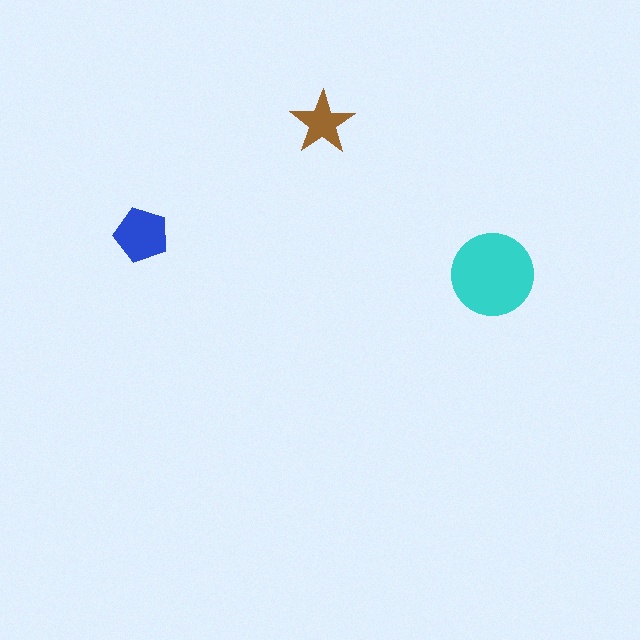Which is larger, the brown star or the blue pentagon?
The blue pentagon.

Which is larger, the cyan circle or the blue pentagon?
The cyan circle.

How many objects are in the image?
There are 3 objects in the image.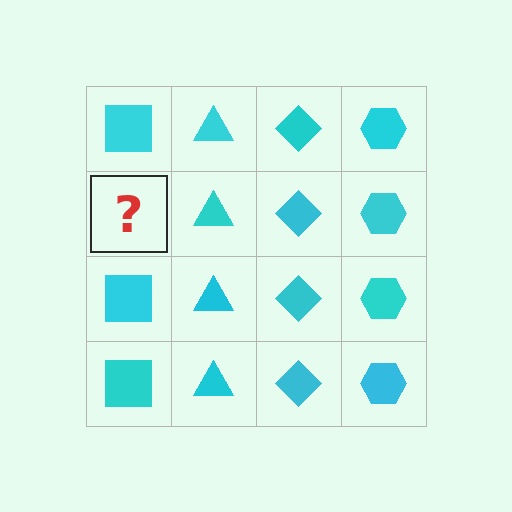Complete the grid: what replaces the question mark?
The question mark should be replaced with a cyan square.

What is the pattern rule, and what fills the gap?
The rule is that each column has a consistent shape. The gap should be filled with a cyan square.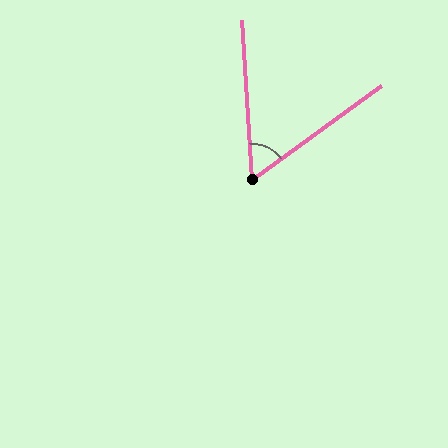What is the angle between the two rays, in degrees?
Approximately 57 degrees.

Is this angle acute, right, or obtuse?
It is acute.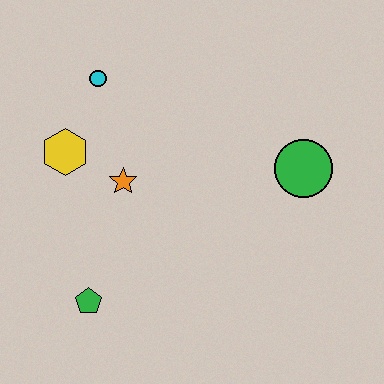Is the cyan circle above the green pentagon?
Yes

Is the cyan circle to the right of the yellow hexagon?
Yes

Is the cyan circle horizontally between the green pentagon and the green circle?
Yes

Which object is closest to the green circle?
The orange star is closest to the green circle.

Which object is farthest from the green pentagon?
The green circle is farthest from the green pentagon.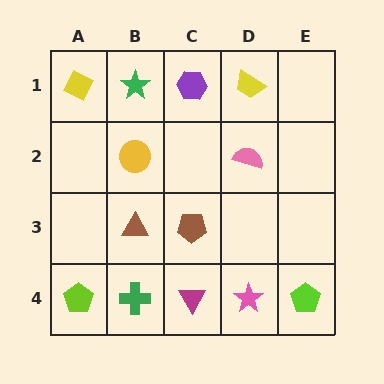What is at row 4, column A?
A lime pentagon.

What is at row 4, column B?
A green cross.